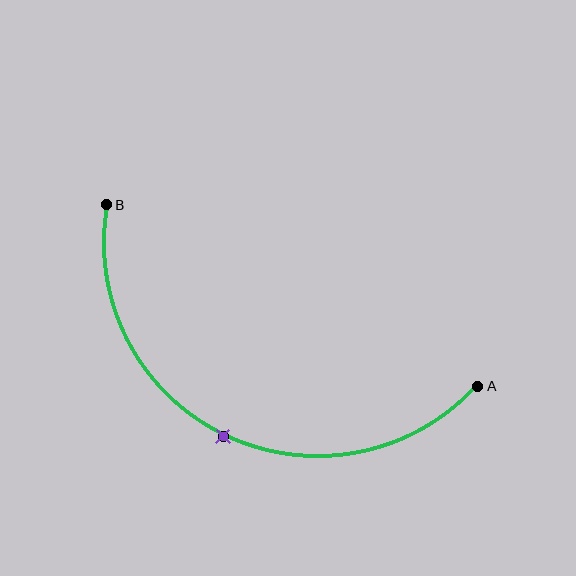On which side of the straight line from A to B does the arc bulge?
The arc bulges below the straight line connecting A and B.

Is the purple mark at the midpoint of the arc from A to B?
Yes. The purple mark lies on the arc at equal arc-length from both A and B — it is the arc midpoint.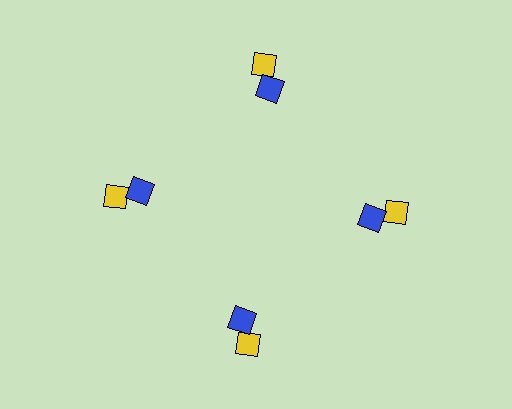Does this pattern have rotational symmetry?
Yes, this pattern has 4-fold rotational symmetry. It looks the same after rotating 90 degrees around the center.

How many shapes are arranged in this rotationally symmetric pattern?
There are 8 shapes, arranged in 4 groups of 2.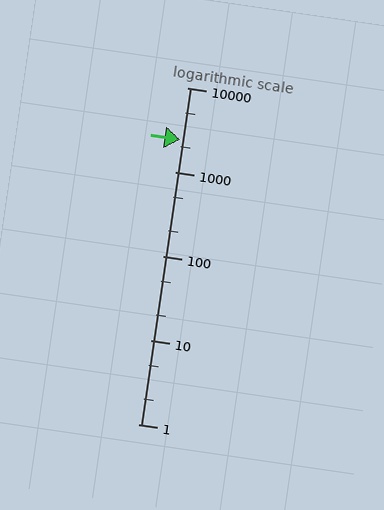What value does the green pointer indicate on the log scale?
The pointer indicates approximately 2400.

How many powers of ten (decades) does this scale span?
The scale spans 4 decades, from 1 to 10000.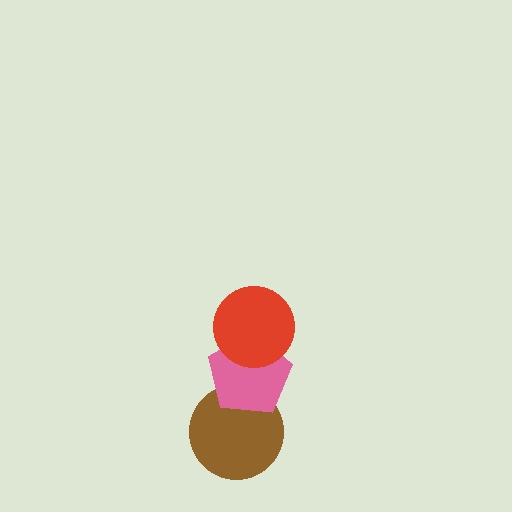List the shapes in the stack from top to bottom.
From top to bottom: the red circle, the pink pentagon, the brown circle.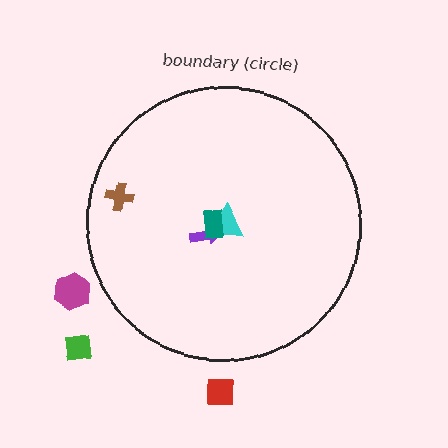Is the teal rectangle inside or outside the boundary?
Inside.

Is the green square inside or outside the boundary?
Outside.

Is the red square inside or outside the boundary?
Outside.